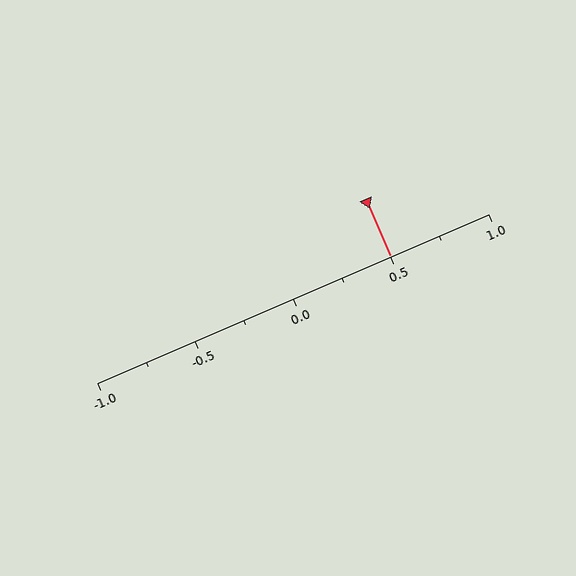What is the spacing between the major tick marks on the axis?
The major ticks are spaced 0.5 apart.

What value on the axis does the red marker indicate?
The marker indicates approximately 0.5.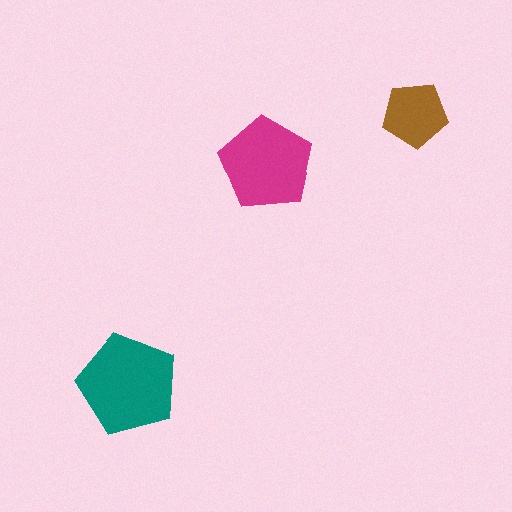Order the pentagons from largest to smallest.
the teal one, the magenta one, the brown one.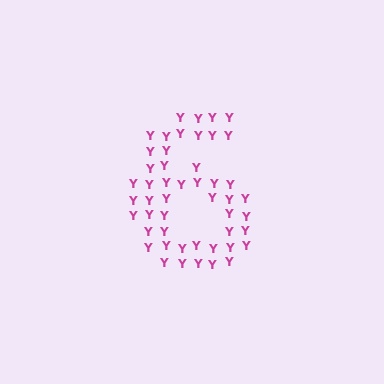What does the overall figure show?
The overall figure shows the digit 6.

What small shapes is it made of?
It is made of small letter Y's.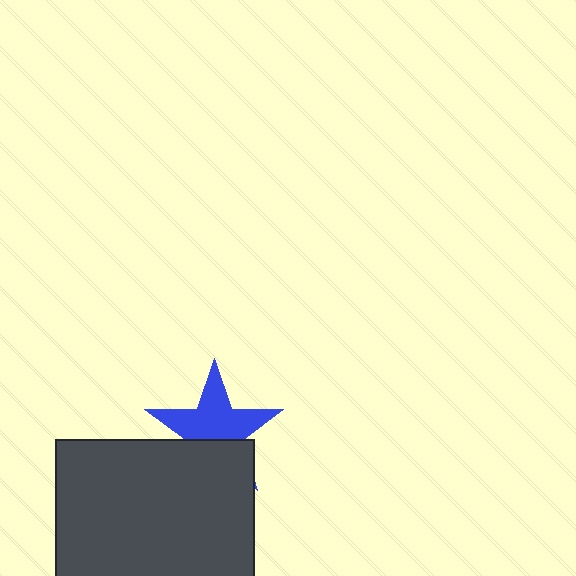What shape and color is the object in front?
The object in front is a dark gray rectangle.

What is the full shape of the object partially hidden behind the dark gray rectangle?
The partially hidden object is a blue star.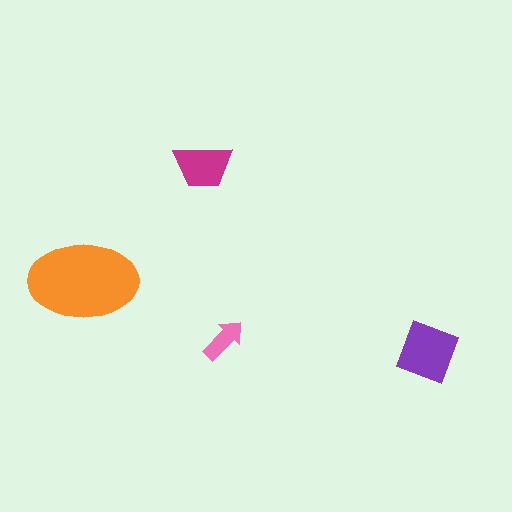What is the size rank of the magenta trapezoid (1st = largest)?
3rd.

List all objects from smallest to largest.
The pink arrow, the magenta trapezoid, the purple diamond, the orange ellipse.